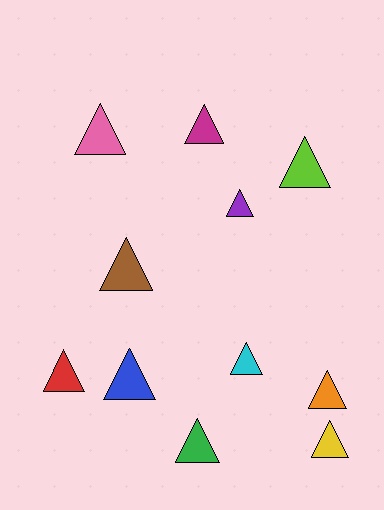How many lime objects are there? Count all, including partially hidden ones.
There is 1 lime object.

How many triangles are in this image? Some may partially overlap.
There are 11 triangles.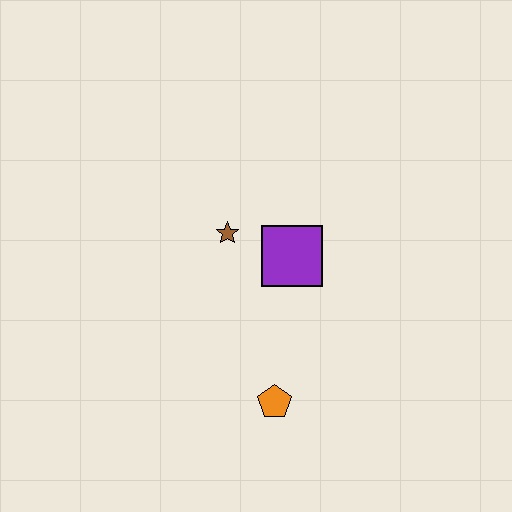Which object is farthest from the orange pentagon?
The brown star is farthest from the orange pentagon.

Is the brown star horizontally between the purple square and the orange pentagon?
No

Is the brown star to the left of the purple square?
Yes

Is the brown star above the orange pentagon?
Yes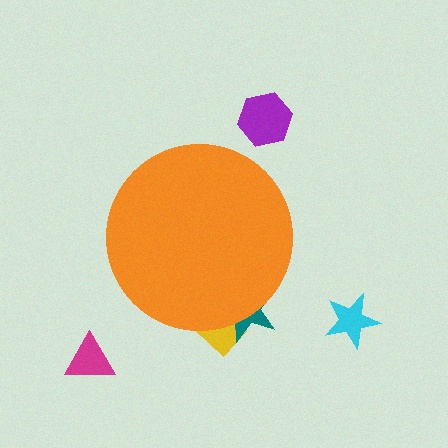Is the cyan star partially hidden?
No, the cyan star is fully visible.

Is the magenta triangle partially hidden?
No, the magenta triangle is fully visible.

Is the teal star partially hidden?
Yes, the teal star is partially hidden behind the orange circle.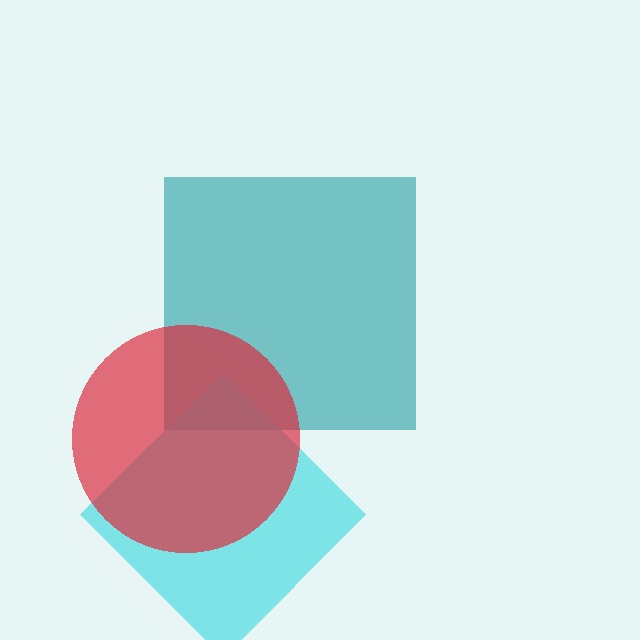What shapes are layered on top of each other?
The layered shapes are: a teal square, a cyan diamond, a red circle.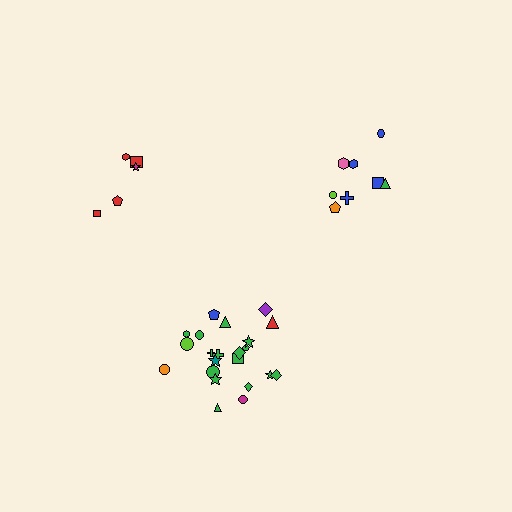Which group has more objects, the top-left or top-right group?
The top-right group.